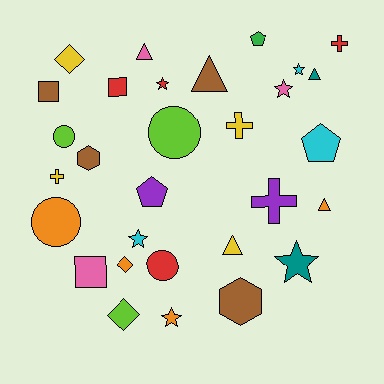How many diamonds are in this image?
There are 3 diamonds.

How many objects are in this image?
There are 30 objects.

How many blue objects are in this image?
There are no blue objects.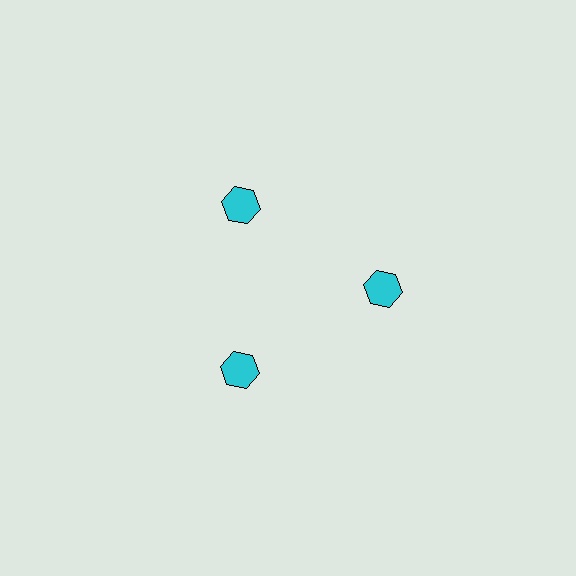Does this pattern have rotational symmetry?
Yes, this pattern has 3-fold rotational symmetry. It looks the same after rotating 120 degrees around the center.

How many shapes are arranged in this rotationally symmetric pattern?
There are 3 shapes, arranged in 3 groups of 1.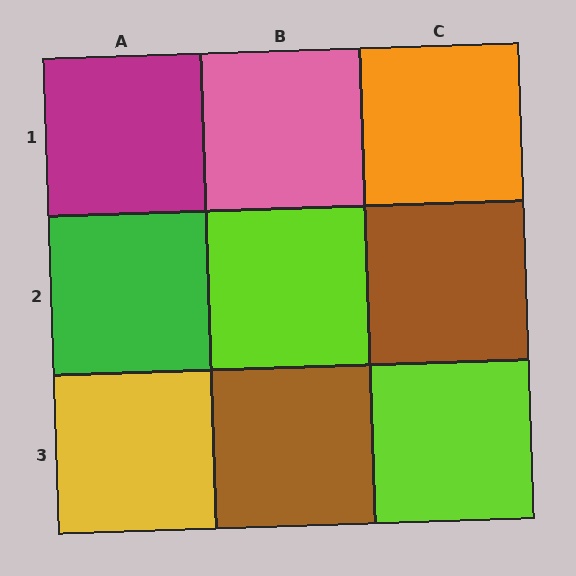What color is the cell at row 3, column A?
Yellow.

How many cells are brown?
2 cells are brown.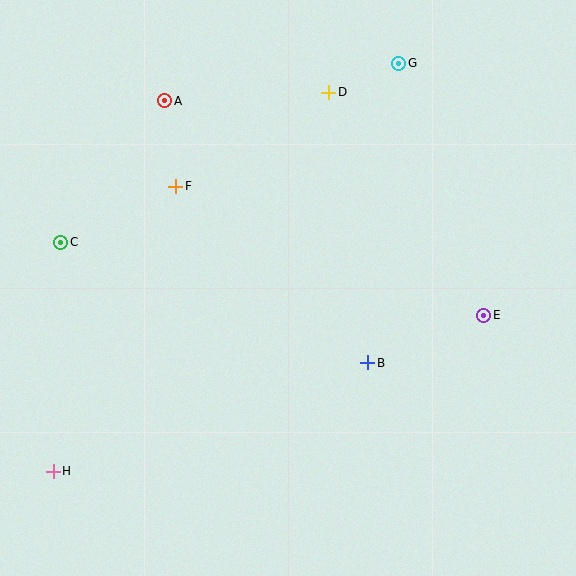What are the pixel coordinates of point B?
Point B is at (368, 363).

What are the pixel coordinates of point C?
Point C is at (61, 242).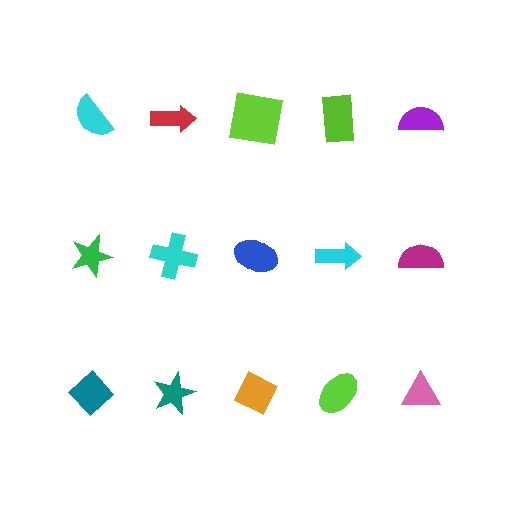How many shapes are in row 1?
5 shapes.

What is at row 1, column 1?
A cyan semicircle.